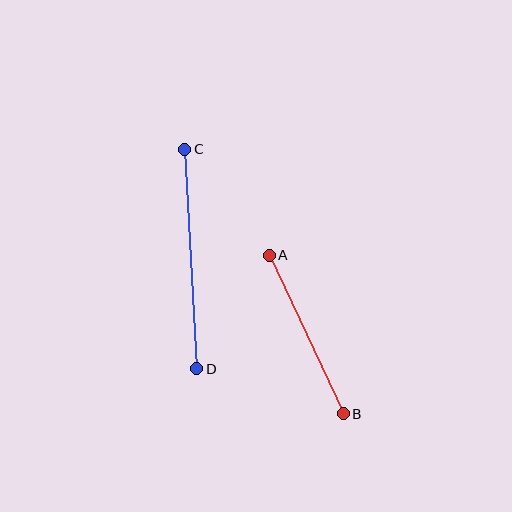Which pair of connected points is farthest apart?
Points C and D are farthest apart.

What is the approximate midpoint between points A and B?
The midpoint is at approximately (306, 334) pixels.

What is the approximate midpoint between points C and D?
The midpoint is at approximately (191, 259) pixels.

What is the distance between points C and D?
The distance is approximately 220 pixels.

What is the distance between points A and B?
The distance is approximately 175 pixels.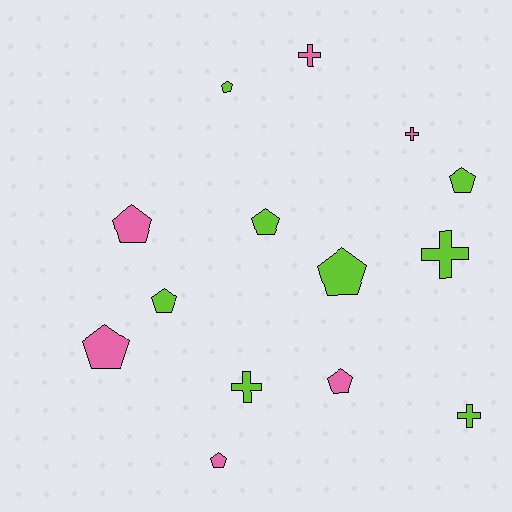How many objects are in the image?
There are 14 objects.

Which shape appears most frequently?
Pentagon, with 9 objects.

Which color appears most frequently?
Lime, with 8 objects.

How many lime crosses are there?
There are 3 lime crosses.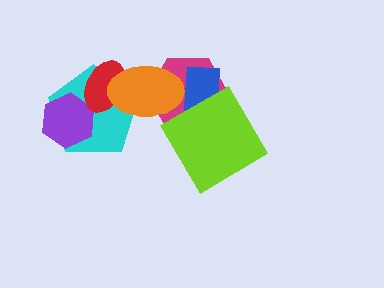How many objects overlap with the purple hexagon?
1 object overlaps with the purple hexagon.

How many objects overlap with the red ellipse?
2 objects overlap with the red ellipse.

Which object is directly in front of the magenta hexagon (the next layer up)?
The blue rectangle is directly in front of the magenta hexagon.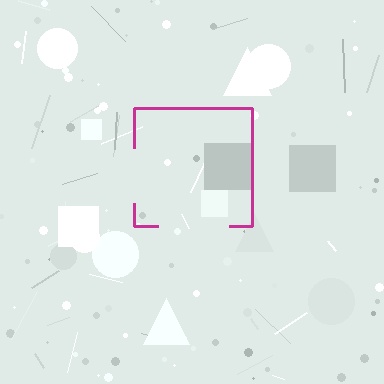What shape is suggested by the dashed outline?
The dashed outline suggests a square.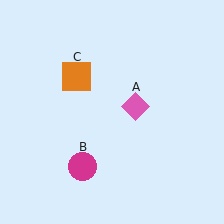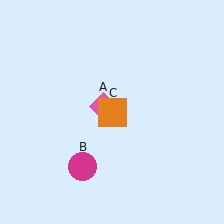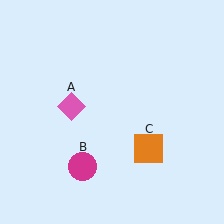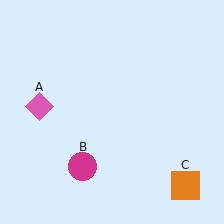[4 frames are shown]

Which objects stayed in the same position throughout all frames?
Magenta circle (object B) remained stationary.